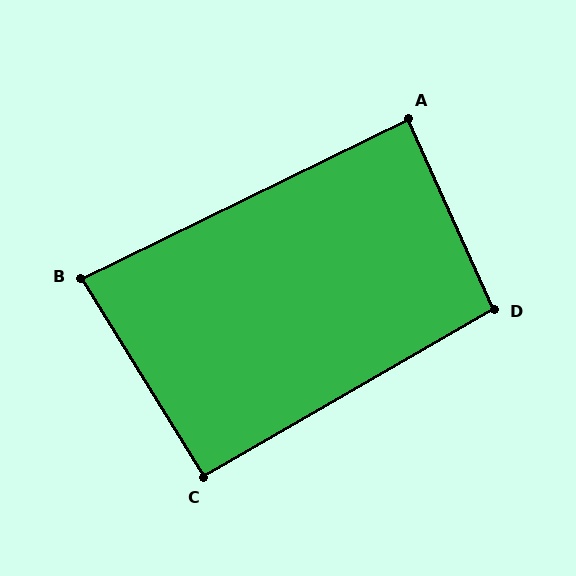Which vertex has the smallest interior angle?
B, at approximately 84 degrees.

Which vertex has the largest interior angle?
D, at approximately 96 degrees.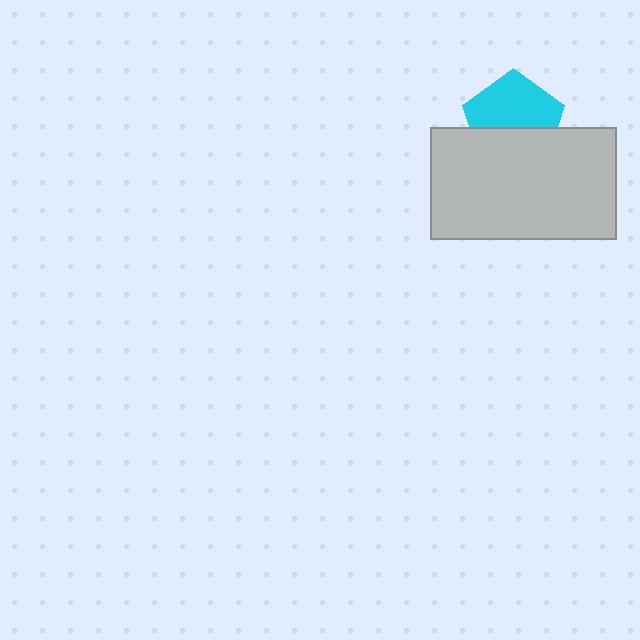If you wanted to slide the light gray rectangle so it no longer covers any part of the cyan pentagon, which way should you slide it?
Slide it down — that is the most direct way to separate the two shapes.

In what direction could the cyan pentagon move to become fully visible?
The cyan pentagon could move up. That would shift it out from behind the light gray rectangle entirely.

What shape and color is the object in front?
The object in front is a light gray rectangle.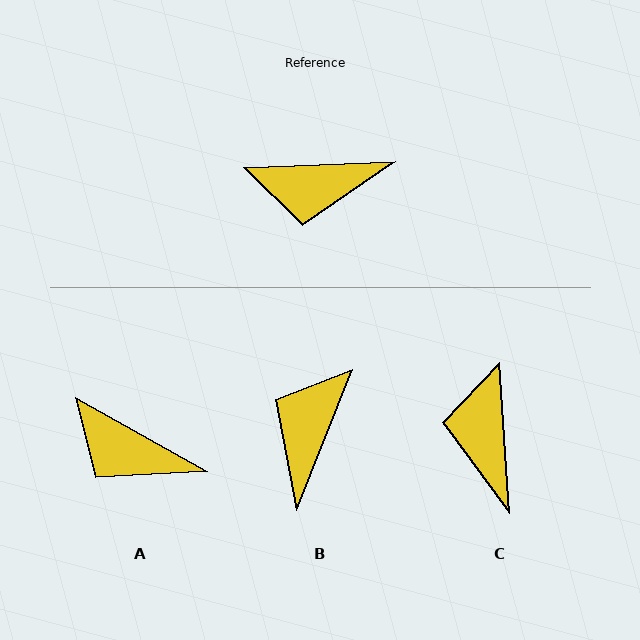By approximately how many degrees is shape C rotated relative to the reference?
Approximately 89 degrees clockwise.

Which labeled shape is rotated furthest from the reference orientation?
B, about 114 degrees away.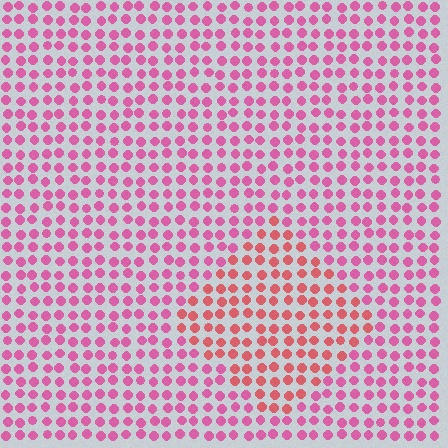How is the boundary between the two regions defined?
The boundary is defined purely by a slight shift in hue (about 30 degrees). Spacing, size, and orientation are identical on both sides.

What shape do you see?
I see a diamond.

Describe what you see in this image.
The image is filled with small pink elements in a uniform arrangement. A diamond-shaped region is visible where the elements are tinted to a slightly different hue, forming a subtle color boundary.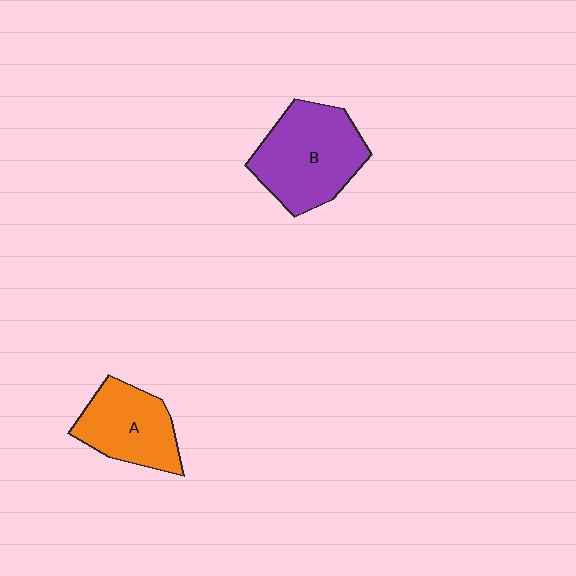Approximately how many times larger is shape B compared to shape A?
Approximately 1.3 times.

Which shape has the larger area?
Shape B (purple).